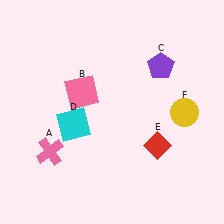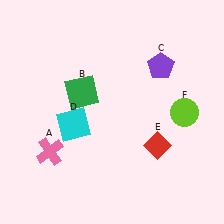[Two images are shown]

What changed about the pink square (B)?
In Image 1, B is pink. In Image 2, it changed to green.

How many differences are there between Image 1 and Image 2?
There are 2 differences between the two images.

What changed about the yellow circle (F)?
In Image 1, F is yellow. In Image 2, it changed to lime.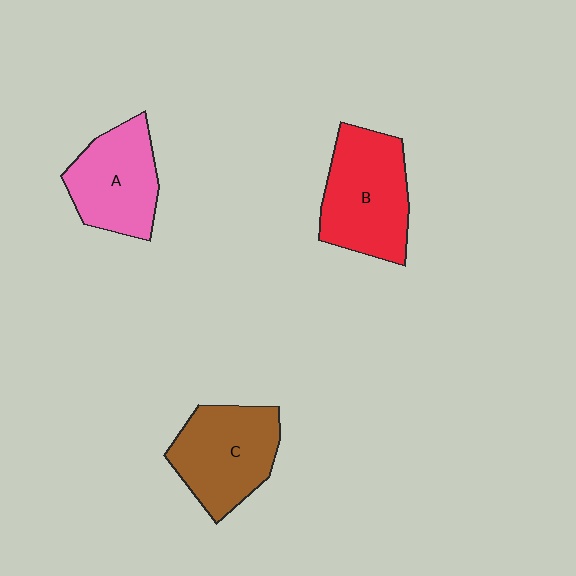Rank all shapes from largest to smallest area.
From largest to smallest: B (red), C (brown), A (pink).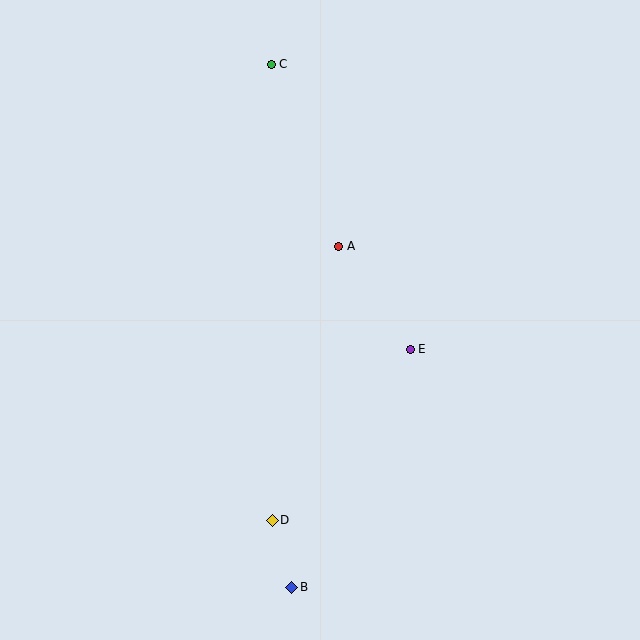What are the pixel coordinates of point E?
Point E is at (410, 349).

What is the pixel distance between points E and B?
The distance between E and B is 266 pixels.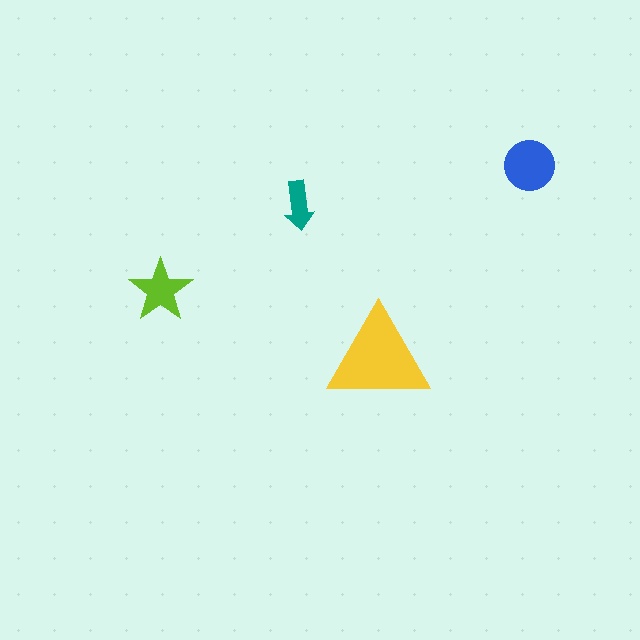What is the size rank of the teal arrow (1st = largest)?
4th.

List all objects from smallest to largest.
The teal arrow, the lime star, the blue circle, the yellow triangle.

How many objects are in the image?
There are 4 objects in the image.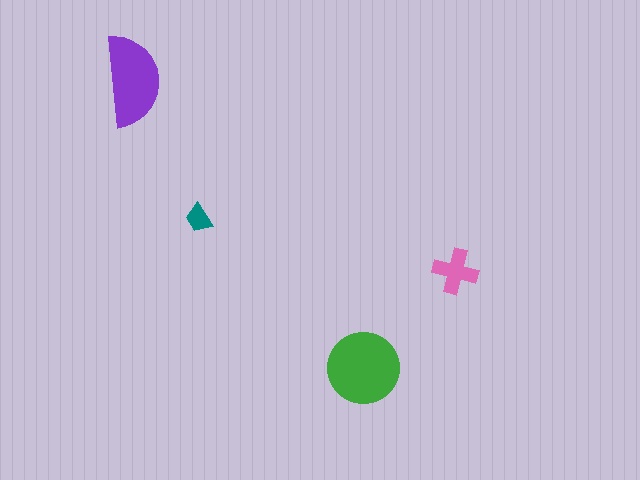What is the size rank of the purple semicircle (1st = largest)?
2nd.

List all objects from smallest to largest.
The teal trapezoid, the pink cross, the purple semicircle, the green circle.